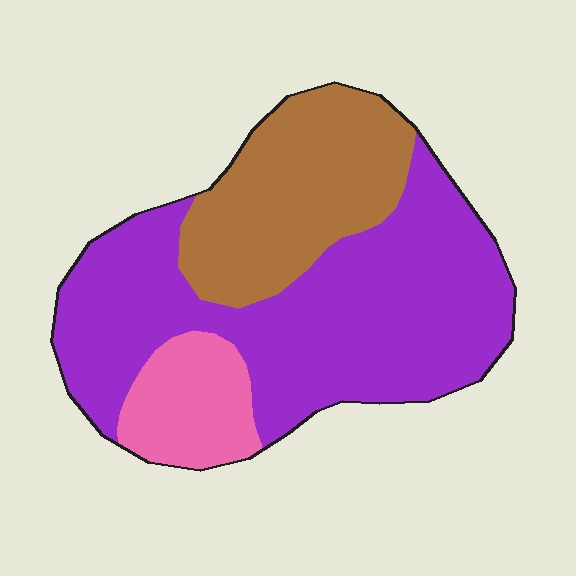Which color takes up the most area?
Purple, at roughly 60%.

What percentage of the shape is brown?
Brown takes up between a quarter and a half of the shape.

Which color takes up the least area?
Pink, at roughly 15%.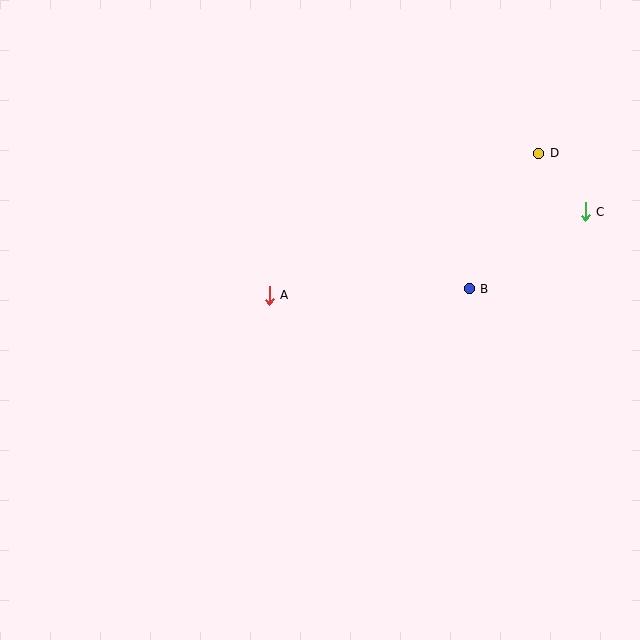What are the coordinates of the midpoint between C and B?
The midpoint between C and B is at (527, 250).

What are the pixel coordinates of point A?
Point A is at (269, 295).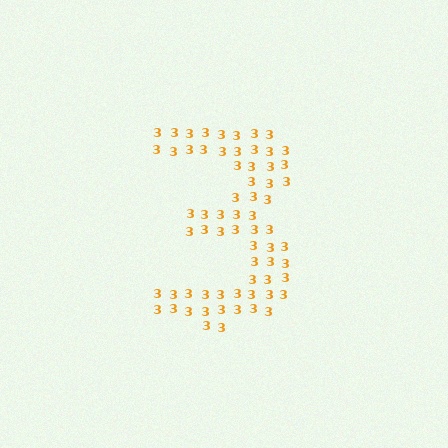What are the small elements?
The small elements are digit 3's.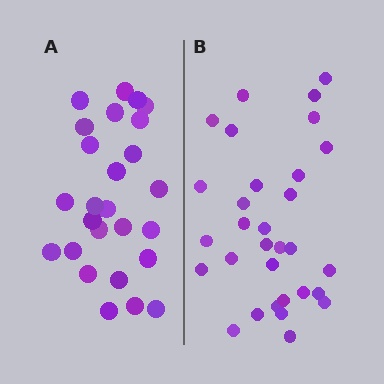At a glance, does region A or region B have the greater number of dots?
Region B (the right region) has more dots.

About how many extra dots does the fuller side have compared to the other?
Region B has about 5 more dots than region A.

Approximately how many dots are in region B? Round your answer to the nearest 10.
About 30 dots. (The exact count is 31, which rounds to 30.)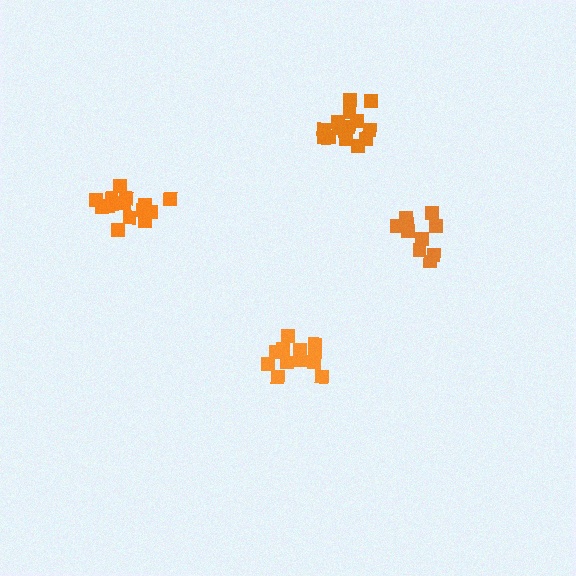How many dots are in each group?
Group 1: 12 dots, Group 2: 16 dots, Group 3: 16 dots, Group 4: 11 dots (55 total).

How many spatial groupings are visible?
There are 4 spatial groupings.